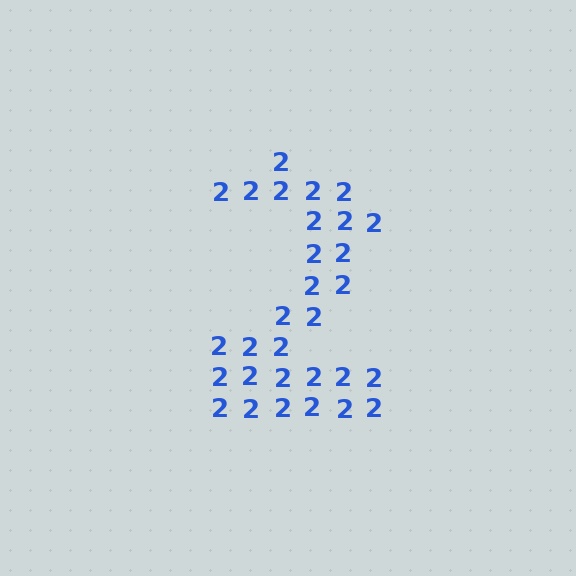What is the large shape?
The large shape is the digit 2.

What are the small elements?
The small elements are digit 2's.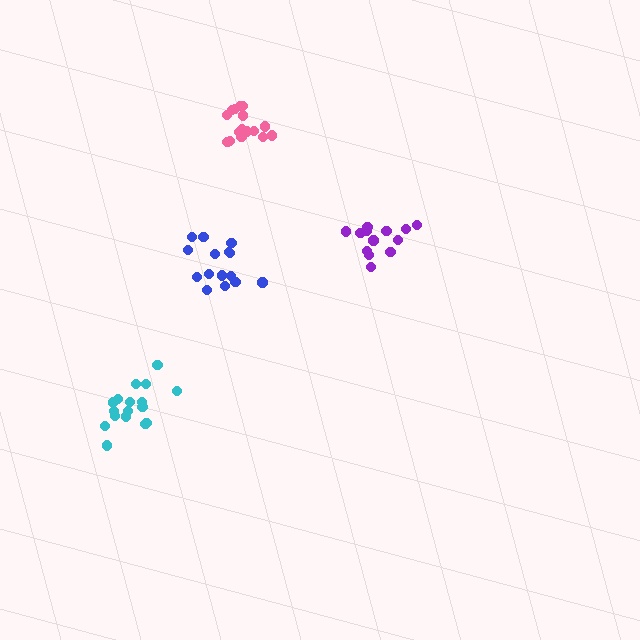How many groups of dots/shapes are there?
There are 4 groups.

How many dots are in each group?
Group 1: 17 dots, Group 2: 17 dots, Group 3: 13 dots, Group 4: 15 dots (62 total).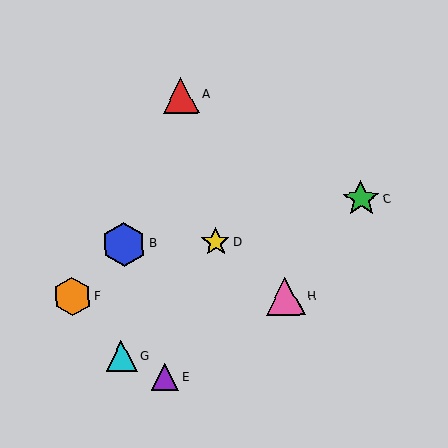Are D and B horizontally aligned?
Yes, both are at y≈242.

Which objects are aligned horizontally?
Objects B, D are aligned horizontally.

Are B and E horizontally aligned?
No, B is at y≈244 and E is at y≈377.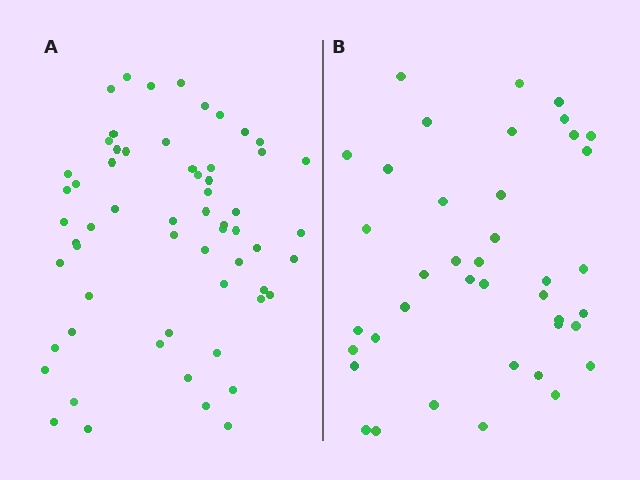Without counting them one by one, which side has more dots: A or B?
Region A (the left region) has more dots.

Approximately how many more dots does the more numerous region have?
Region A has approximately 20 more dots than region B.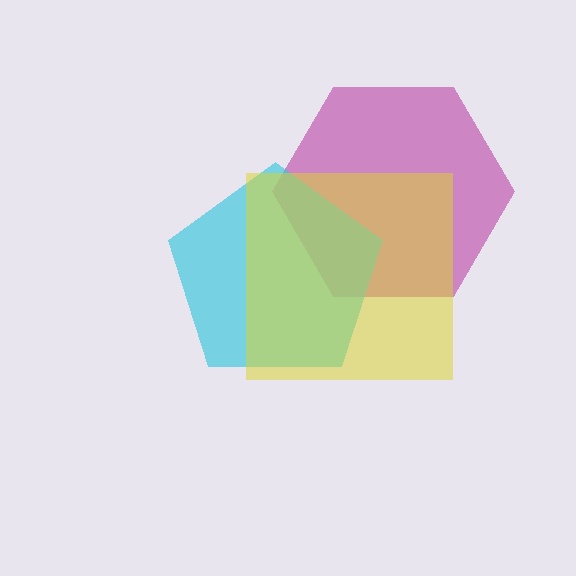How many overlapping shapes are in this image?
There are 3 overlapping shapes in the image.